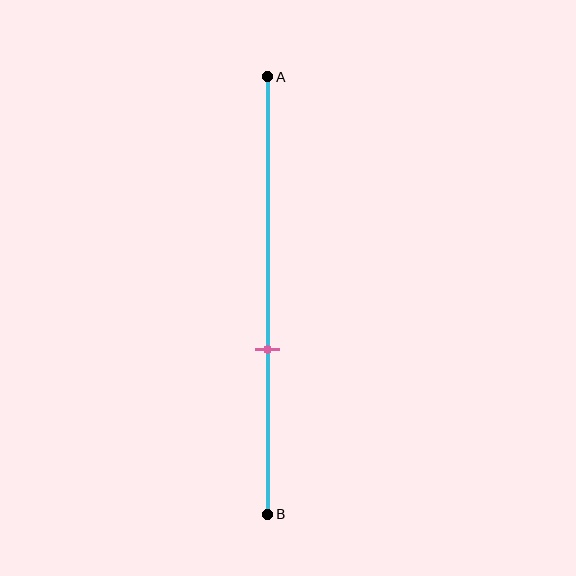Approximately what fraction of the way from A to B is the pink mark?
The pink mark is approximately 60% of the way from A to B.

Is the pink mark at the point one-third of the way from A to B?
No, the mark is at about 60% from A, not at the 33% one-third point.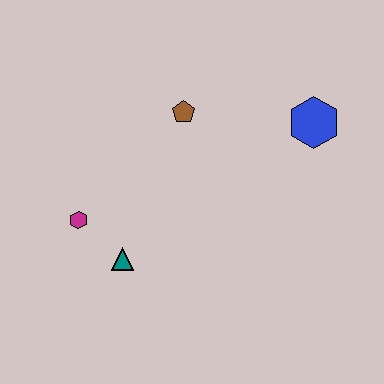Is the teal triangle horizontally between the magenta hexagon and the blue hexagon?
Yes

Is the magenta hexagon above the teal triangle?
Yes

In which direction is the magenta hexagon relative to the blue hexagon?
The magenta hexagon is to the left of the blue hexagon.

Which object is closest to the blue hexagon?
The brown pentagon is closest to the blue hexagon.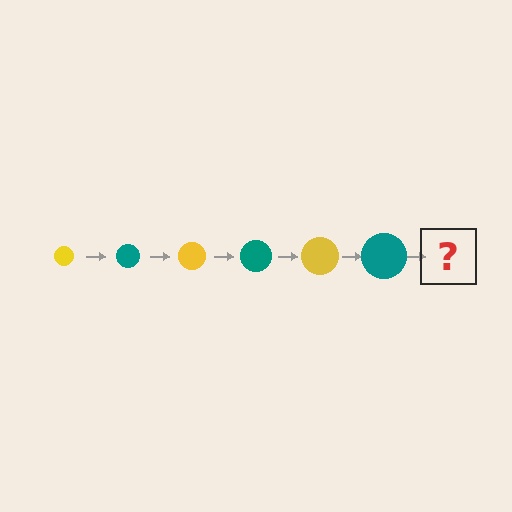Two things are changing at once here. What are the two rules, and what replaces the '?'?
The two rules are that the circle grows larger each step and the color cycles through yellow and teal. The '?' should be a yellow circle, larger than the previous one.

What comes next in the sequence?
The next element should be a yellow circle, larger than the previous one.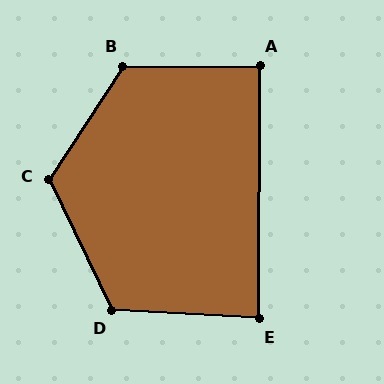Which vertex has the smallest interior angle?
E, at approximately 87 degrees.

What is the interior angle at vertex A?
Approximately 89 degrees (approximately right).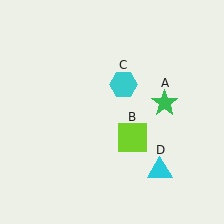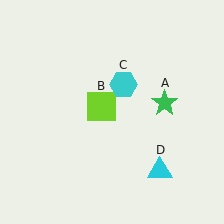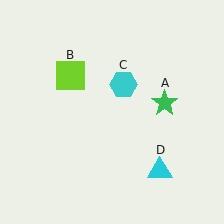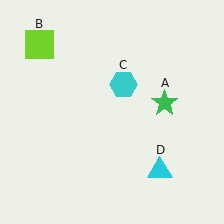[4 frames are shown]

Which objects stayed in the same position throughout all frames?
Green star (object A) and cyan hexagon (object C) and cyan triangle (object D) remained stationary.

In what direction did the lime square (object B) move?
The lime square (object B) moved up and to the left.